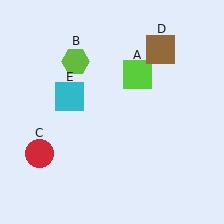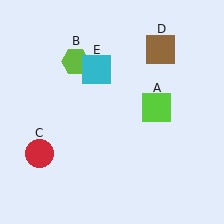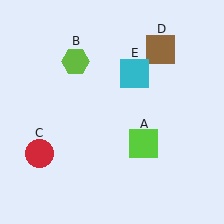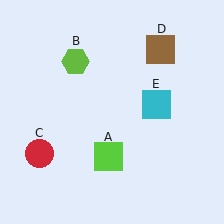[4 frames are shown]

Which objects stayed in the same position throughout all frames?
Lime hexagon (object B) and red circle (object C) and brown square (object D) remained stationary.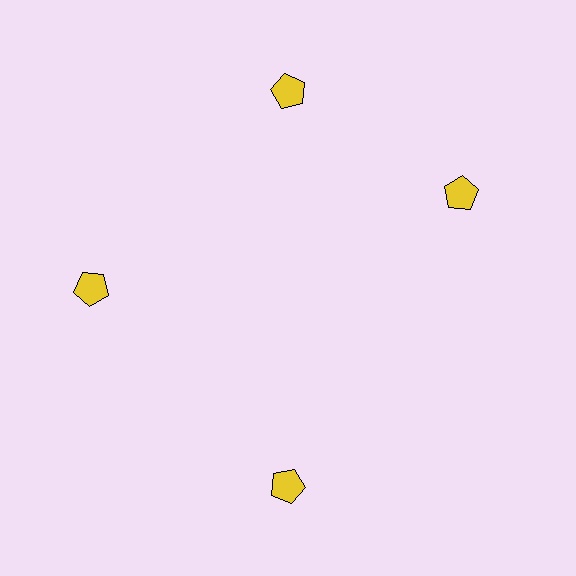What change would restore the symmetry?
The symmetry would be restored by rotating it back into even spacing with its neighbors so that all 4 pentagons sit at equal angles and equal distance from the center.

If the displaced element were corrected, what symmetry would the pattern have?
It would have 4-fold rotational symmetry — the pattern would map onto itself every 90 degrees.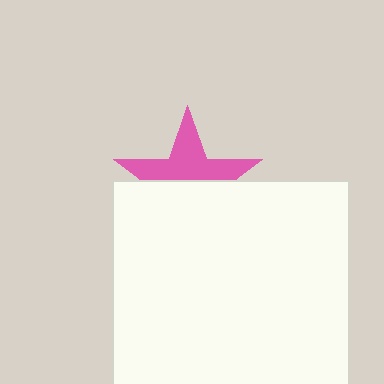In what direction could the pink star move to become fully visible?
The pink star could move up. That would shift it out from behind the white rectangle entirely.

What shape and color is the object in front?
The object in front is a white rectangle.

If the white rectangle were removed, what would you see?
You would see the complete pink star.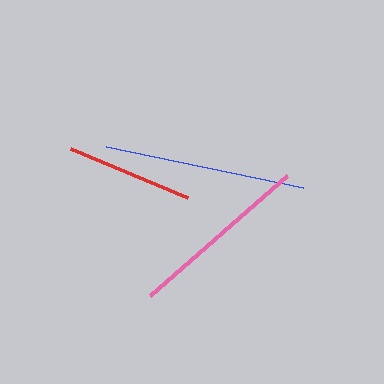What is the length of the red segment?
The red segment is approximately 127 pixels long.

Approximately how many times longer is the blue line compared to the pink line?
The blue line is approximately 1.1 times the length of the pink line.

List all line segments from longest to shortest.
From longest to shortest: blue, pink, red.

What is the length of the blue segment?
The blue segment is approximately 202 pixels long.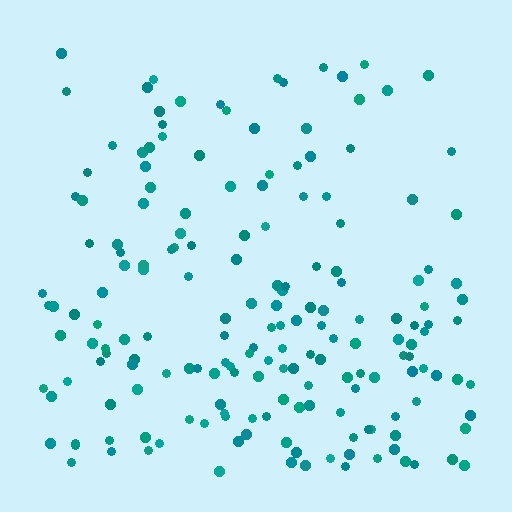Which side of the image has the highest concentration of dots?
The bottom.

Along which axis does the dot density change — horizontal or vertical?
Vertical.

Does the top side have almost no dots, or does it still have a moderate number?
Still a moderate number, just noticeably fewer than the bottom.